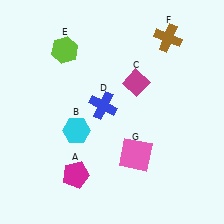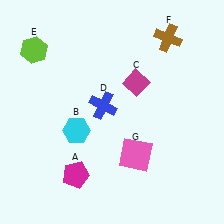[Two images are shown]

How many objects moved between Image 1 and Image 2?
1 object moved between the two images.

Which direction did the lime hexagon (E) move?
The lime hexagon (E) moved left.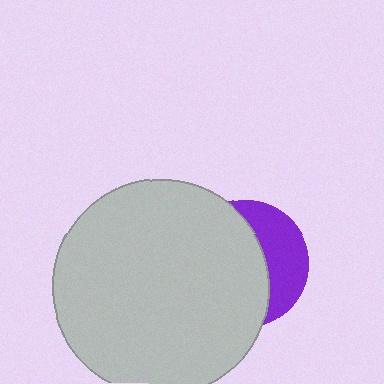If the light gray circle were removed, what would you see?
You would see the complete purple circle.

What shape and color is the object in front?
The object in front is a light gray circle.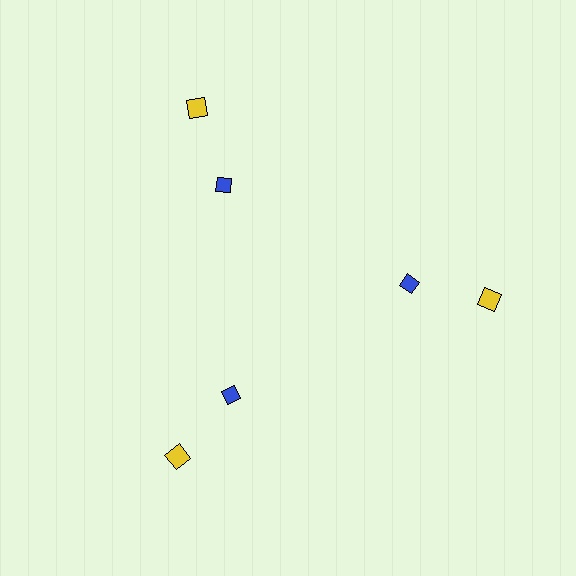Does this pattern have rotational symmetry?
Yes, this pattern has 3-fold rotational symmetry. It looks the same after rotating 120 degrees around the center.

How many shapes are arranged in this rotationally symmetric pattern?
There are 6 shapes, arranged in 3 groups of 2.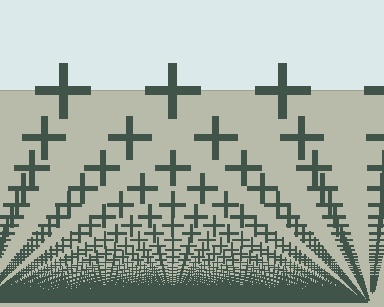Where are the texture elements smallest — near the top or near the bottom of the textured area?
Near the bottom.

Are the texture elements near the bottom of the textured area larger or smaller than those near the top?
Smaller. The gradient is inverted — elements near the bottom are smaller and denser.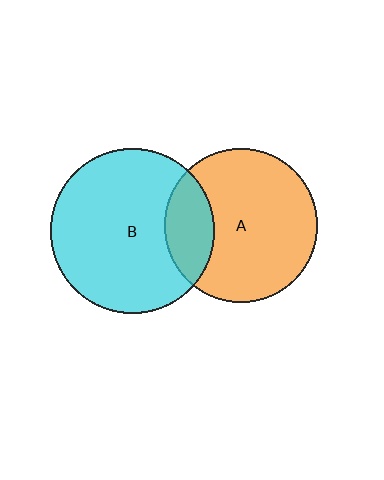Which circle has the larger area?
Circle B (cyan).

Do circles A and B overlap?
Yes.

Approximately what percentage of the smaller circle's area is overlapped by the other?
Approximately 20%.